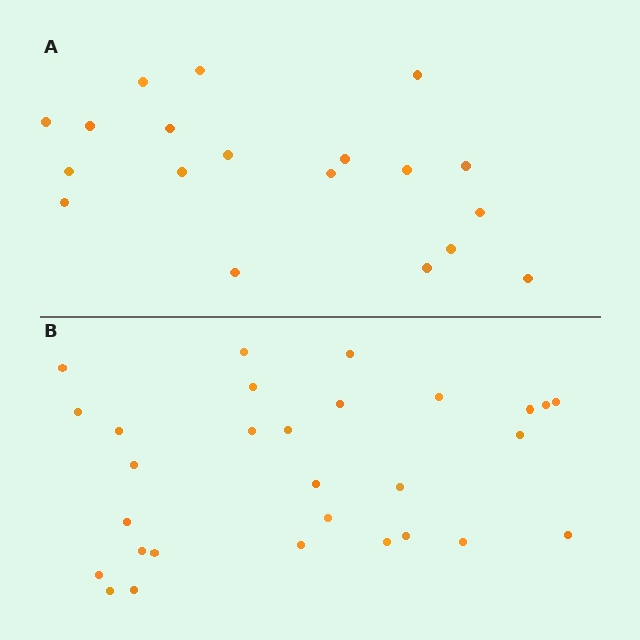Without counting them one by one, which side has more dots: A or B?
Region B (the bottom region) has more dots.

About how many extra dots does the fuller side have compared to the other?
Region B has roughly 10 or so more dots than region A.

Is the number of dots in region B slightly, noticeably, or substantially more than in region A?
Region B has substantially more. The ratio is roughly 1.5 to 1.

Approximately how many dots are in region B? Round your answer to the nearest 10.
About 30 dots. (The exact count is 29, which rounds to 30.)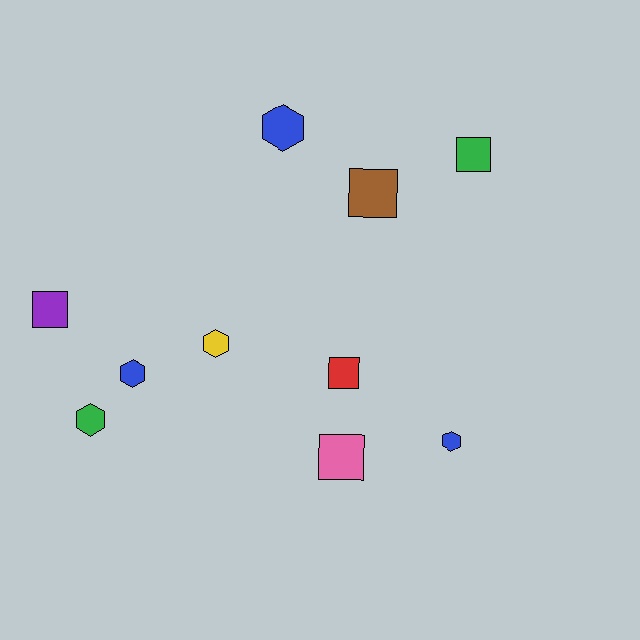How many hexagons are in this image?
There are 5 hexagons.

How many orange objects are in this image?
There are no orange objects.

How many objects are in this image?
There are 10 objects.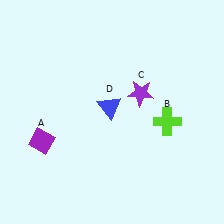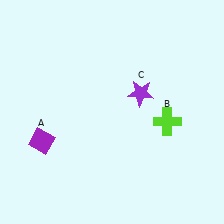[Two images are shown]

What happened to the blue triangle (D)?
The blue triangle (D) was removed in Image 2. It was in the top-left area of Image 1.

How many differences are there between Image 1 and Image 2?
There is 1 difference between the two images.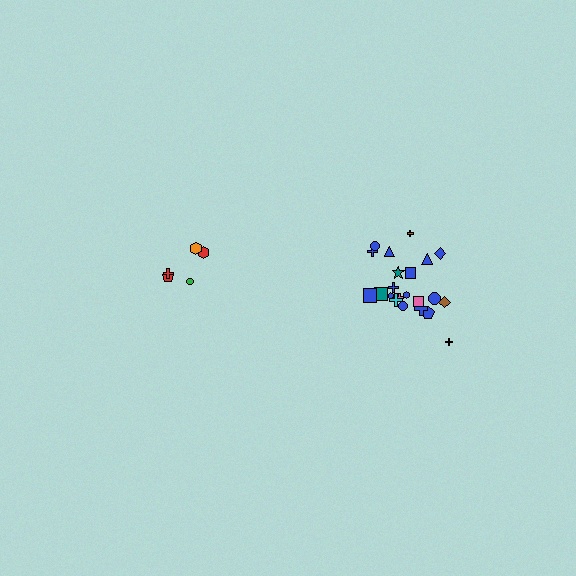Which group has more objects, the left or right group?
The right group.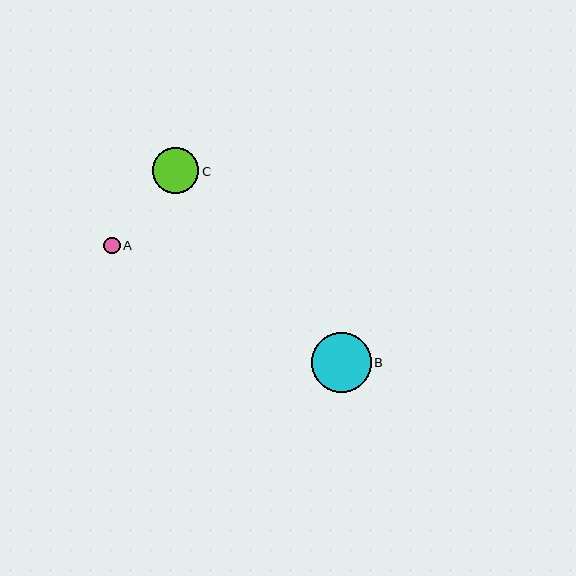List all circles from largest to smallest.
From largest to smallest: B, C, A.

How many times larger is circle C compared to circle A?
Circle C is approximately 2.7 times the size of circle A.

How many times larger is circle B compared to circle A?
Circle B is approximately 3.5 times the size of circle A.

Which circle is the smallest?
Circle A is the smallest with a size of approximately 17 pixels.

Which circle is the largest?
Circle B is the largest with a size of approximately 59 pixels.